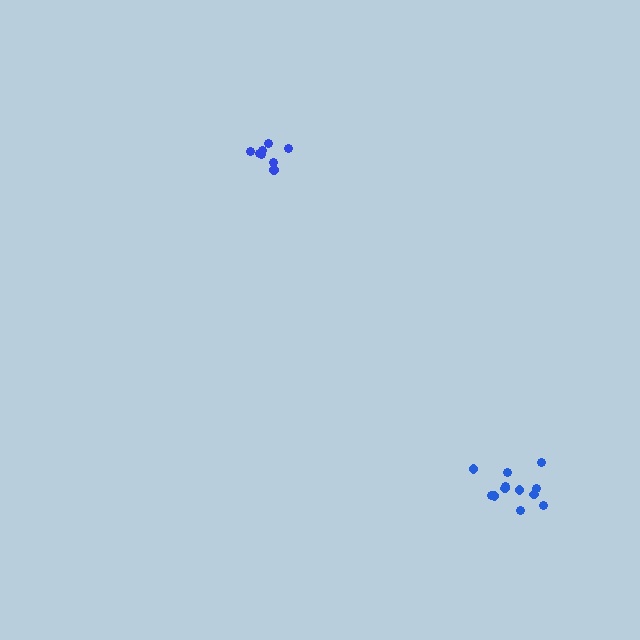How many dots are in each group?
Group 1: 8 dots, Group 2: 12 dots (20 total).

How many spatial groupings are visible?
There are 2 spatial groupings.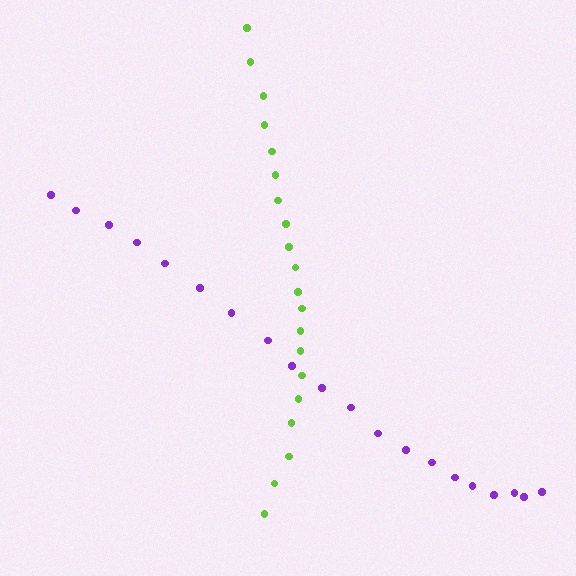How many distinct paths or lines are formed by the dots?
There are 2 distinct paths.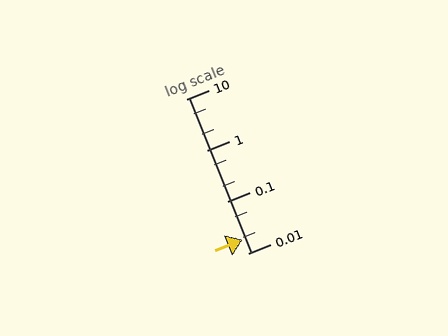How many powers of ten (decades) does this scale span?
The scale spans 3 decades, from 0.01 to 10.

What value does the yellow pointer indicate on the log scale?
The pointer indicates approximately 0.018.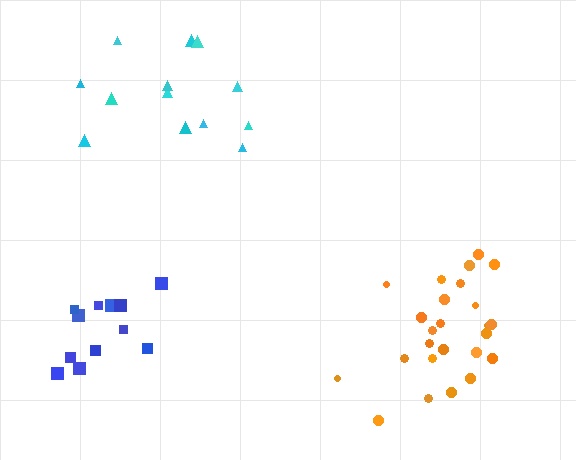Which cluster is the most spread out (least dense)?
Cyan.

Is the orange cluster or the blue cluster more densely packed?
Blue.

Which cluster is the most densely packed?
Blue.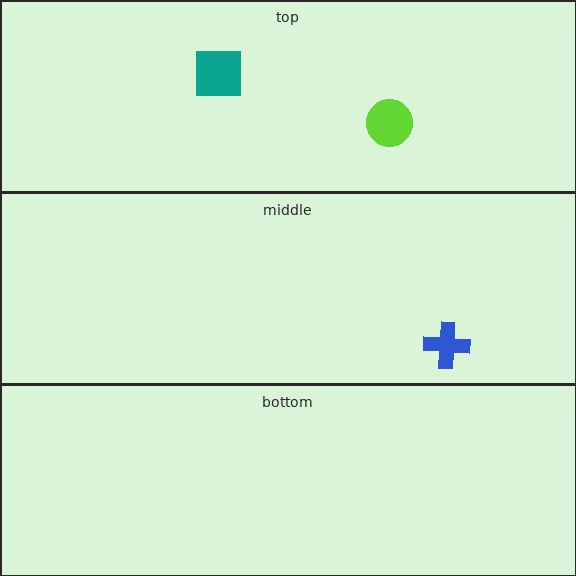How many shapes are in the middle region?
1.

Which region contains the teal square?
The top region.